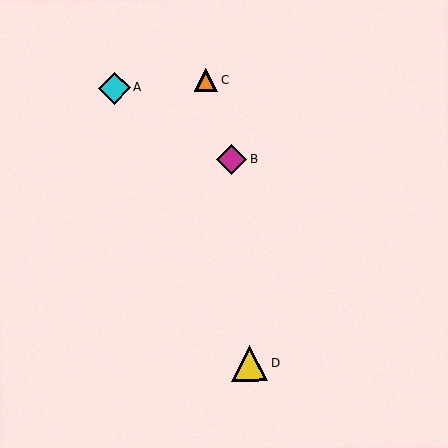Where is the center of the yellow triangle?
The center of the yellow triangle is at (250, 363).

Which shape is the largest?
The yellow triangle (labeled D) is the largest.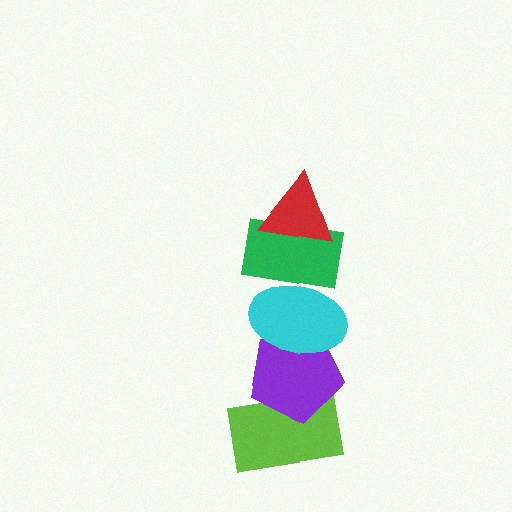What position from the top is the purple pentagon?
The purple pentagon is 4th from the top.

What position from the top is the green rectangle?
The green rectangle is 2nd from the top.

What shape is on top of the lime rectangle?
The purple pentagon is on top of the lime rectangle.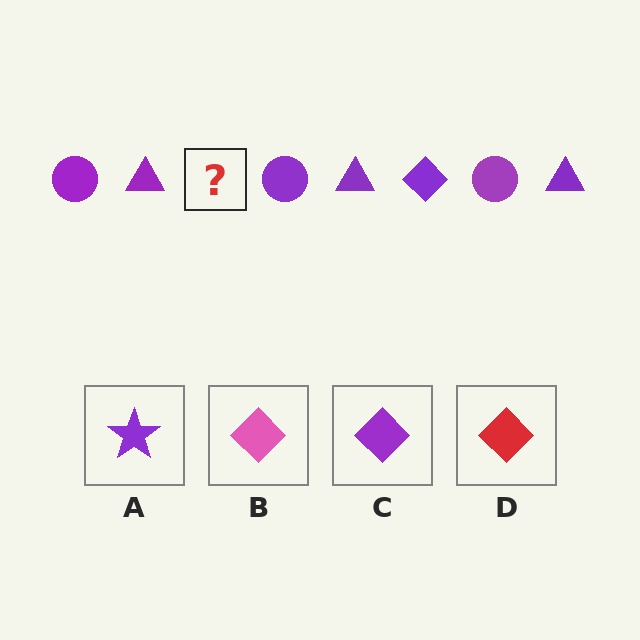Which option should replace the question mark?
Option C.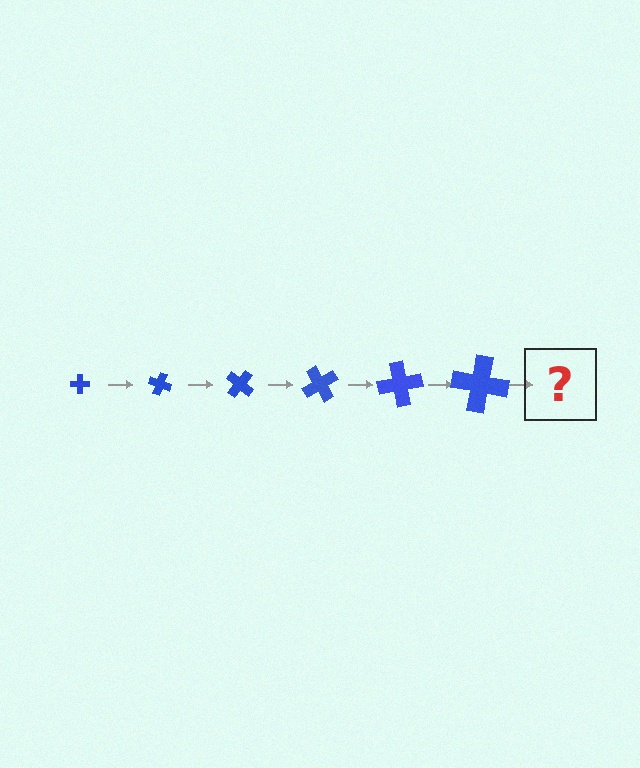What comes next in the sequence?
The next element should be a cross, larger than the previous one and rotated 120 degrees from the start.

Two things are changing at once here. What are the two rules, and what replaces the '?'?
The two rules are that the cross grows larger each step and it rotates 20 degrees each step. The '?' should be a cross, larger than the previous one and rotated 120 degrees from the start.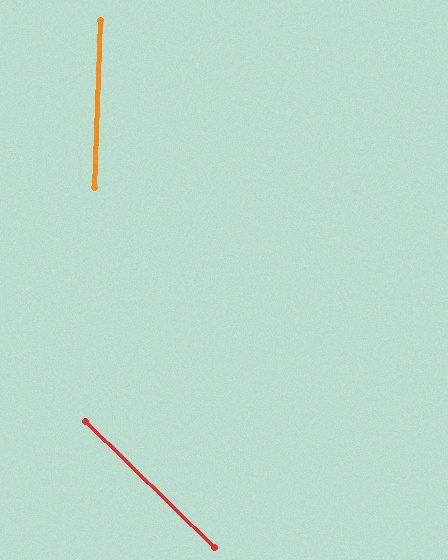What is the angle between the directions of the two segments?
Approximately 48 degrees.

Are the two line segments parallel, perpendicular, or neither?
Neither parallel nor perpendicular — they differ by about 48°.